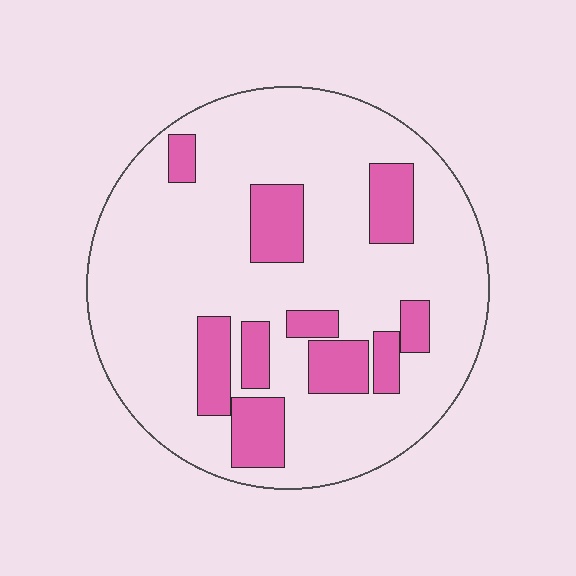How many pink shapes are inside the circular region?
10.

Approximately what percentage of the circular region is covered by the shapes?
Approximately 20%.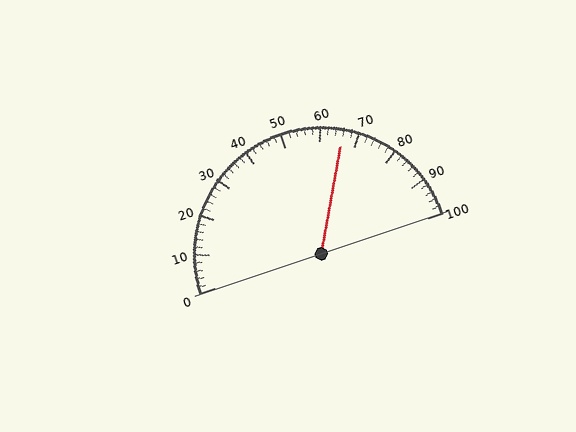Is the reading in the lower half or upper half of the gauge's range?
The reading is in the upper half of the range (0 to 100).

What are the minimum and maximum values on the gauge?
The gauge ranges from 0 to 100.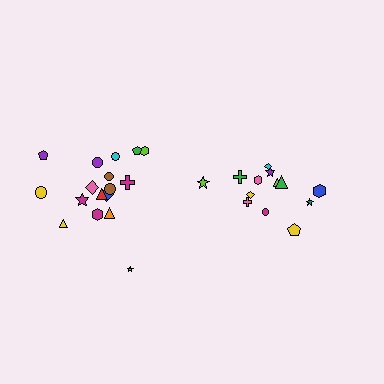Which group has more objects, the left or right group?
The left group.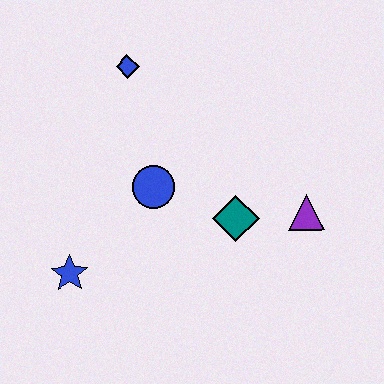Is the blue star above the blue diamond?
No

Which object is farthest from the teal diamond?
The blue diamond is farthest from the teal diamond.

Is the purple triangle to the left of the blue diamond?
No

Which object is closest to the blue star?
The blue circle is closest to the blue star.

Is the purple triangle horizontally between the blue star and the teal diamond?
No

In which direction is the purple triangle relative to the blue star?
The purple triangle is to the right of the blue star.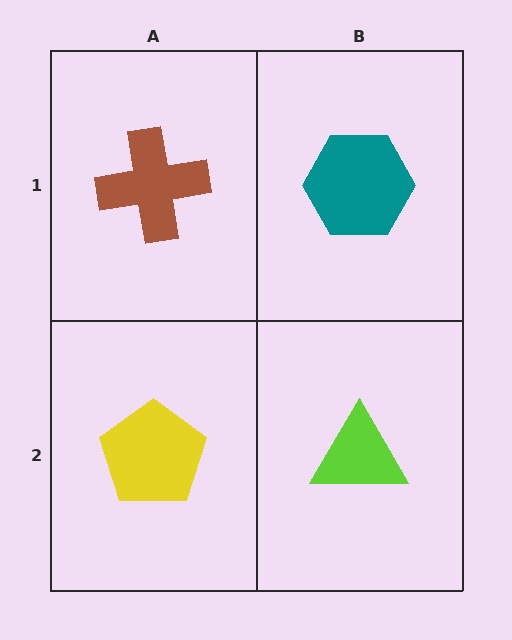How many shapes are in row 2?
2 shapes.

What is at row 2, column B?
A lime triangle.